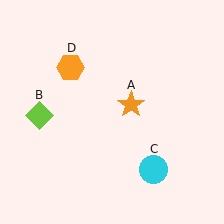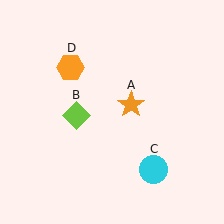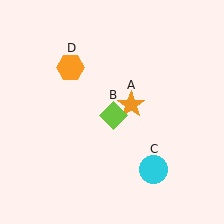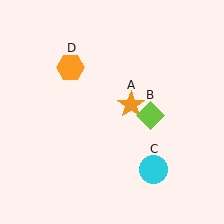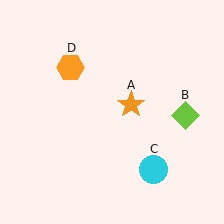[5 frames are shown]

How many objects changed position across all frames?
1 object changed position: lime diamond (object B).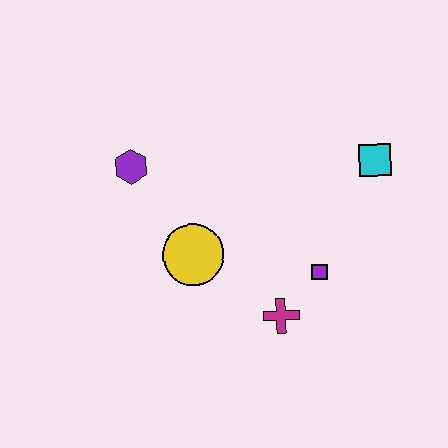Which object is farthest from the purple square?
The purple hexagon is farthest from the purple square.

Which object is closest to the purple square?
The magenta cross is closest to the purple square.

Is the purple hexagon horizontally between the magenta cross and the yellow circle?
No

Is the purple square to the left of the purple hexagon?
No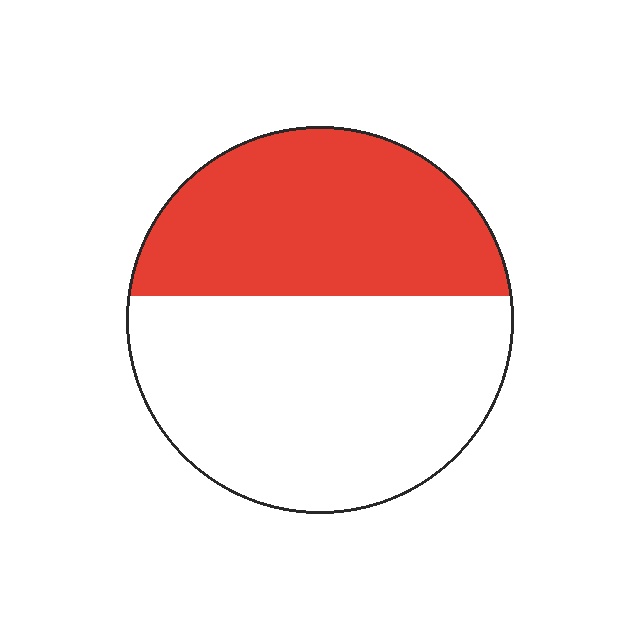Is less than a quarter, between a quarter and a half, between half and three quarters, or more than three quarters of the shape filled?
Between a quarter and a half.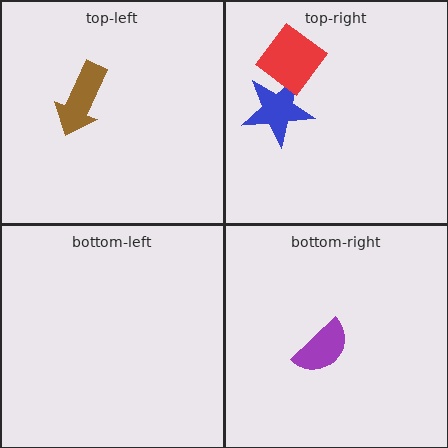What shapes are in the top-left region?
The brown arrow.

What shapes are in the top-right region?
The blue star, the red diamond.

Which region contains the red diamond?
The top-right region.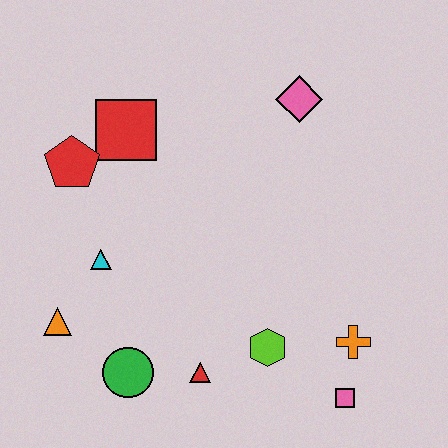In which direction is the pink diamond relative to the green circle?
The pink diamond is above the green circle.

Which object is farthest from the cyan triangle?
The pink square is farthest from the cyan triangle.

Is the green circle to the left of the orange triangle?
No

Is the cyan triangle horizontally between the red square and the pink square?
No